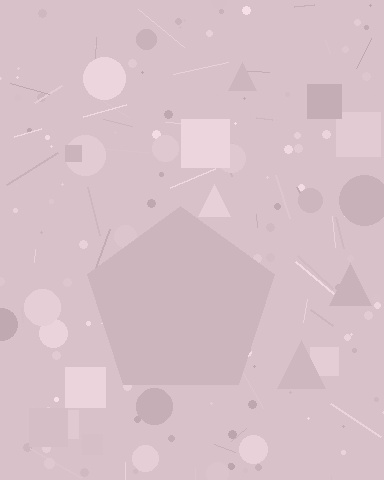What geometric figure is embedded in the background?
A pentagon is embedded in the background.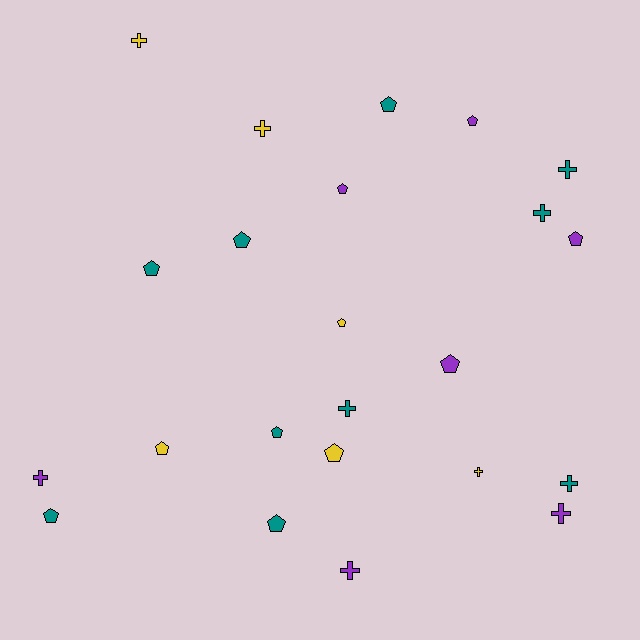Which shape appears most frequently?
Pentagon, with 13 objects.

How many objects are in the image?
There are 23 objects.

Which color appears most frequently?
Teal, with 10 objects.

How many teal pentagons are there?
There are 6 teal pentagons.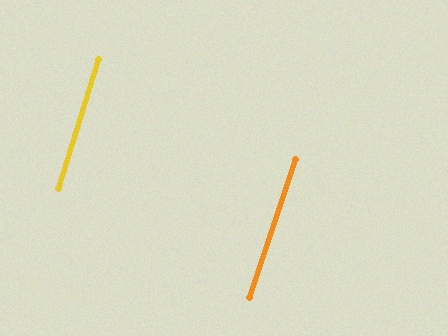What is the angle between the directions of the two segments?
Approximately 1 degree.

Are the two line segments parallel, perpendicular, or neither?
Parallel — their directions differ by only 1.3°.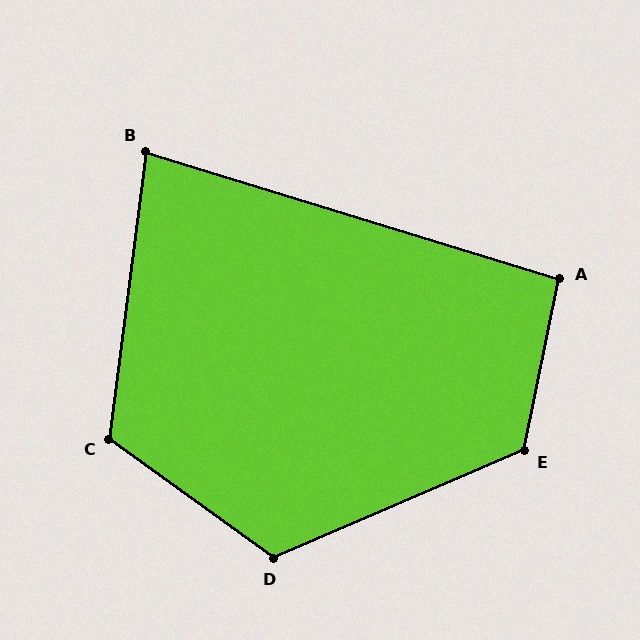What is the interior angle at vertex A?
Approximately 96 degrees (obtuse).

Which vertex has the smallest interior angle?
B, at approximately 80 degrees.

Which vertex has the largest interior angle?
E, at approximately 125 degrees.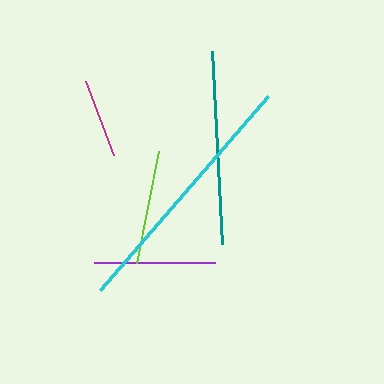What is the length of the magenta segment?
The magenta segment is approximately 79 pixels long.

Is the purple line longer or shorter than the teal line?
The teal line is longer than the purple line.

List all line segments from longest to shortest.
From longest to shortest: cyan, teal, purple, lime, magenta.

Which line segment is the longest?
The cyan line is the longest at approximately 257 pixels.